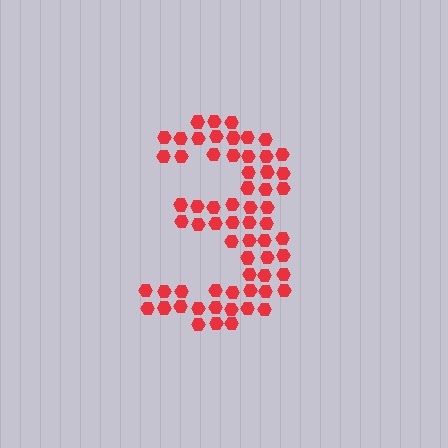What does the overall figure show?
The overall figure shows the digit 3.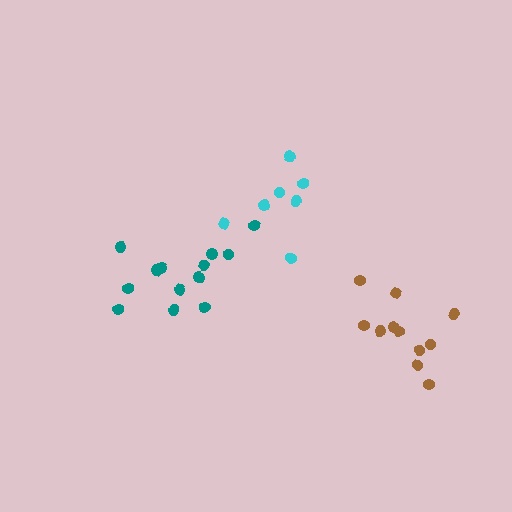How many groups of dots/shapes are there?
There are 3 groups.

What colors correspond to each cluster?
The clusters are colored: cyan, teal, brown.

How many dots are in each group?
Group 1: 7 dots, Group 2: 13 dots, Group 3: 11 dots (31 total).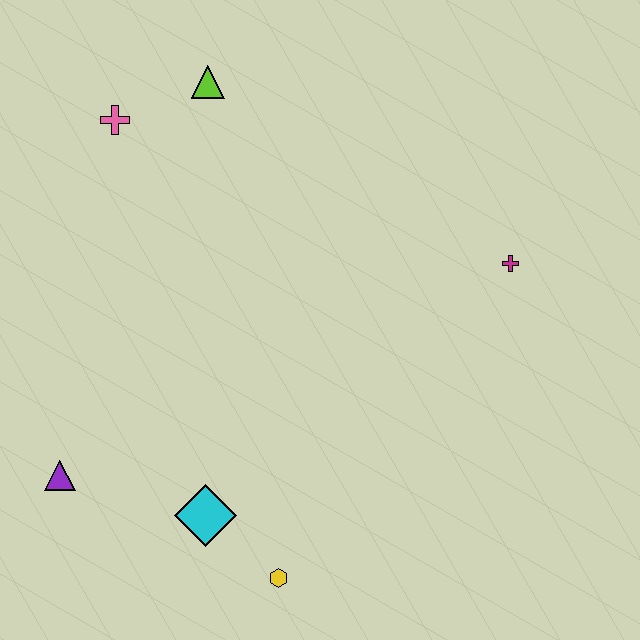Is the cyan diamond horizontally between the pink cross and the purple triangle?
No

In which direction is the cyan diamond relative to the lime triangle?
The cyan diamond is below the lime triangle.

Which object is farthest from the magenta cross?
The purple triangle is farthest from the magenta cross.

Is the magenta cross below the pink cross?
Yes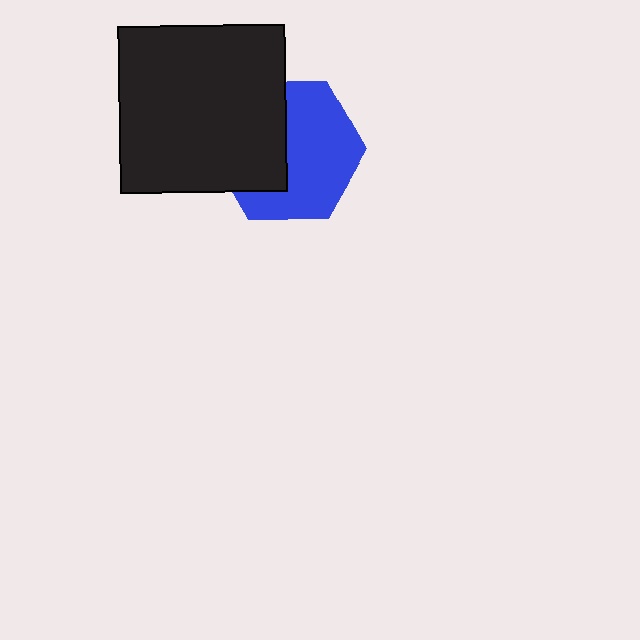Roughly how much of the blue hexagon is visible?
About half of it is visible (roughly 59%).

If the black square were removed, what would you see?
You would see the complete blue hexagon.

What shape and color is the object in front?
The object in front is a black square.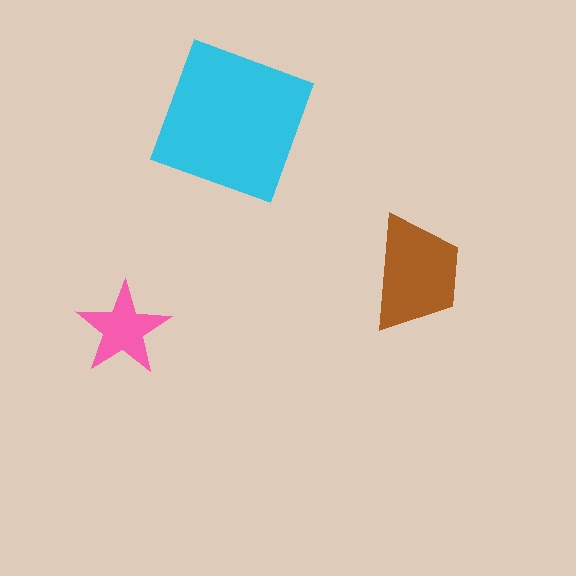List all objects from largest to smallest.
The cyan square, the brown trapezoid, the pink star.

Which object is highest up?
The cyan square is topmost.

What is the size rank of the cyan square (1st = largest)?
1st.